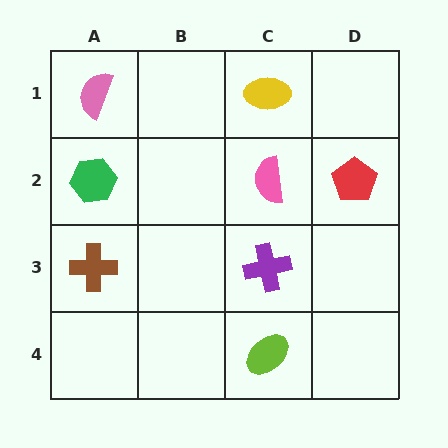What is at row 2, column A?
A green hexagon.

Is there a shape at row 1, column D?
No, that cell is empty.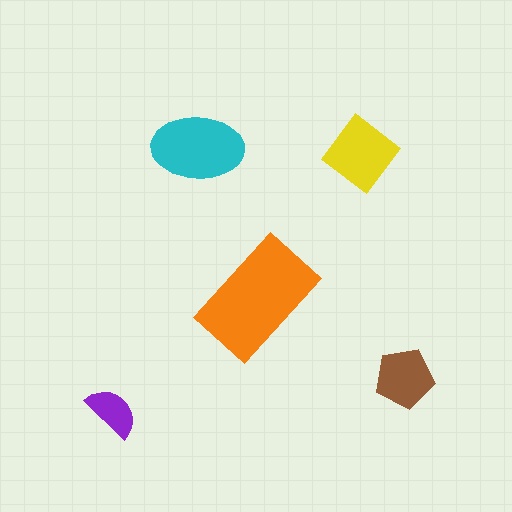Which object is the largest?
The orange rectangle.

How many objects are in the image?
There are 5 objects in the image.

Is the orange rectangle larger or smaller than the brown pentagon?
Larger.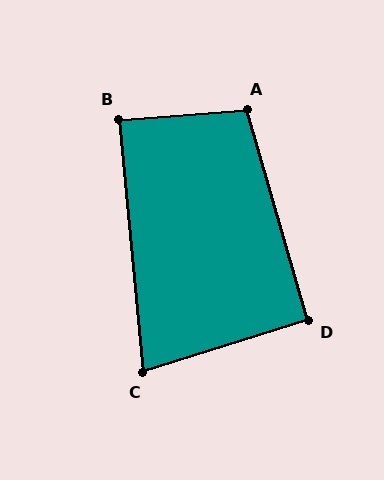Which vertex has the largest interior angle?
A, at approximately 102 degrees.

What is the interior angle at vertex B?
Approximately 89 degrees (approximately right).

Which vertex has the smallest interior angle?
C, at approximately 78 degrees.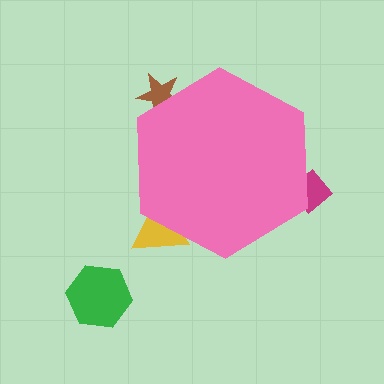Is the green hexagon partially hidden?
No, the green hexagon is fully visible.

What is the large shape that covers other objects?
A pink hexagon.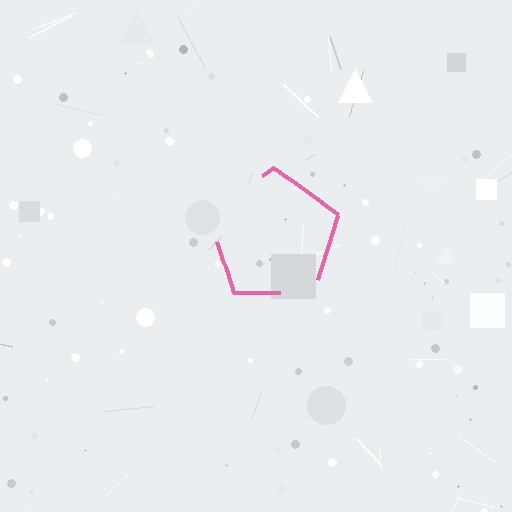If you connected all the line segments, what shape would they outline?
They would outline a pentagon.